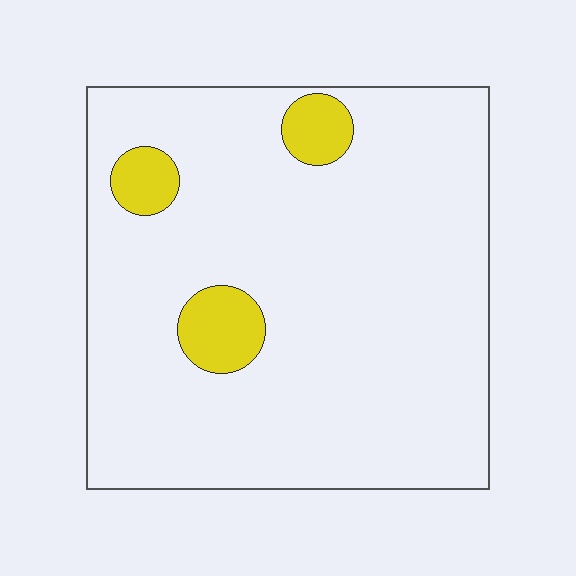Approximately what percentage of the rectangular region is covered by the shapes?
Approximately 10%.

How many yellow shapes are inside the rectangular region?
3.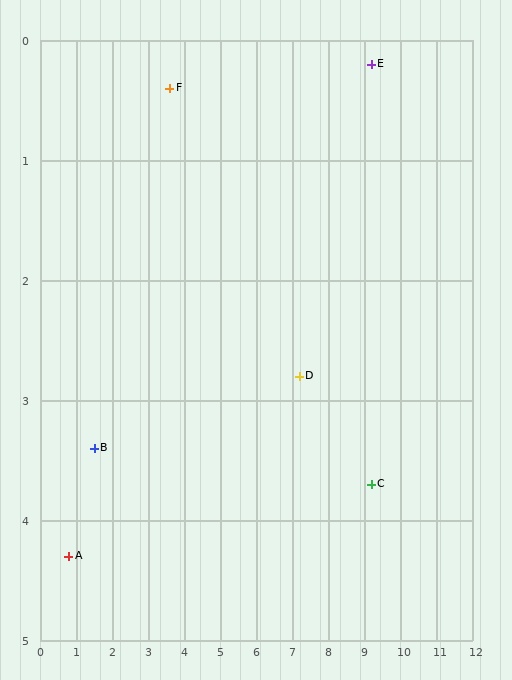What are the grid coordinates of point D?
Point D is at approximately (7.2, 2.8).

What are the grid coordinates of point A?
Point A is at approximately (0.8, 4.3).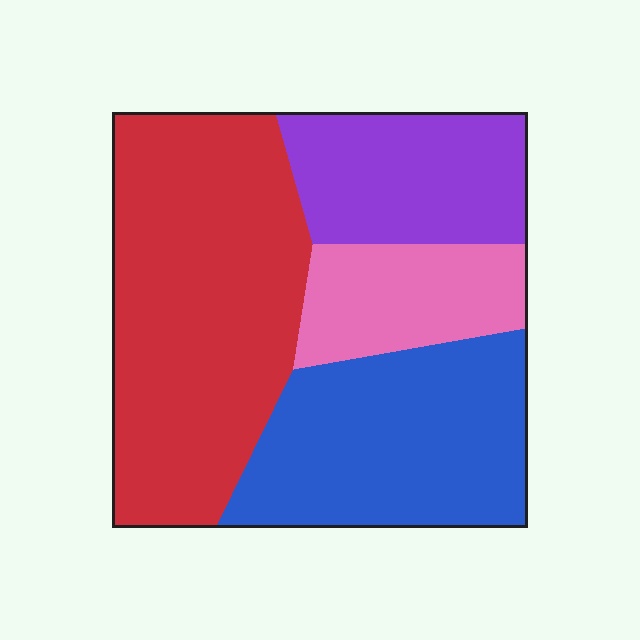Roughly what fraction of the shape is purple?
Purple takes up about one sixth (1/6) of the shape.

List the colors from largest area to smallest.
From largest to smallest: red, blue, purple, pink.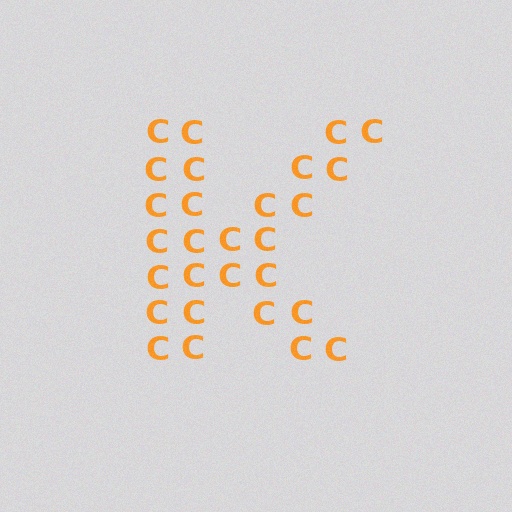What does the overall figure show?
The overall figure shows the letter K.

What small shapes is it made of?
It is made of small letter C's.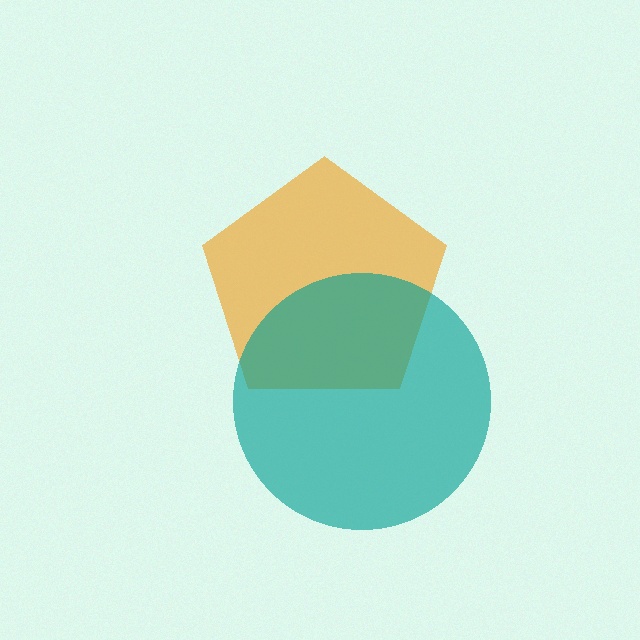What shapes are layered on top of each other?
The layered shapes are: an orange pentagon, a teal circle.